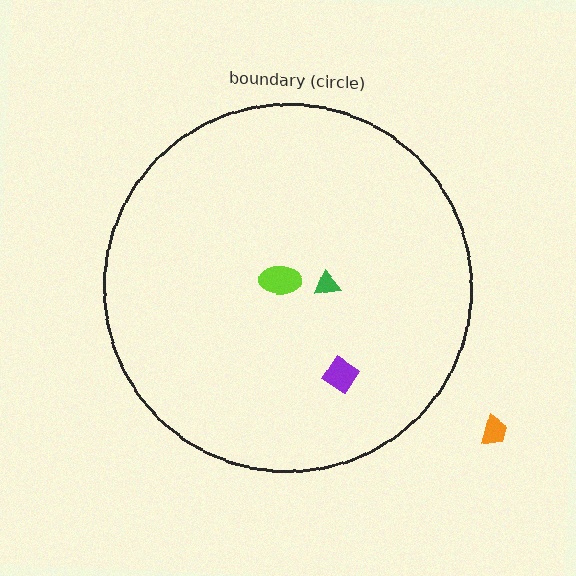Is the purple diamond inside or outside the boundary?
Inside.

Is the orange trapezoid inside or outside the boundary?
Outside.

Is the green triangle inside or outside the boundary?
Inside.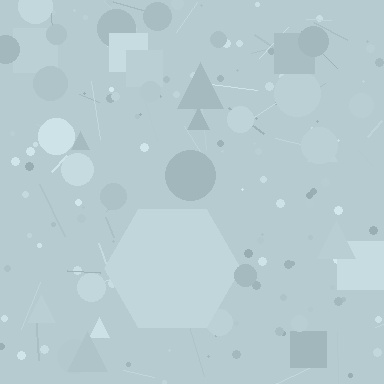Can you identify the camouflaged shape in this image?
The camouflaged shape is a hexagon.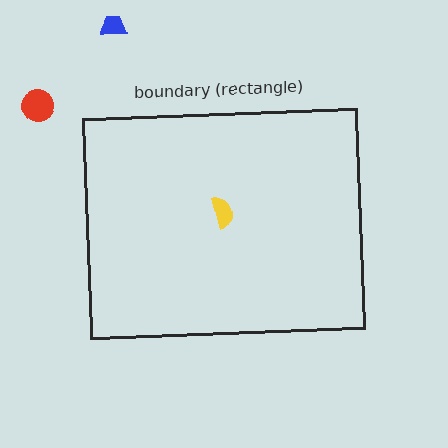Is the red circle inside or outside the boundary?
Outside.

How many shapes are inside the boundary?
1 inside, 2 outside.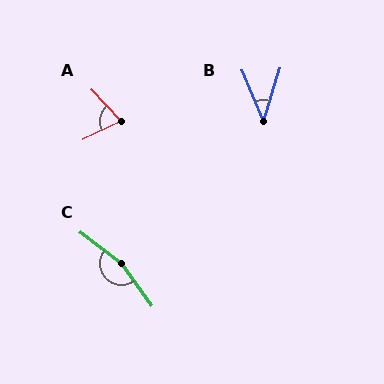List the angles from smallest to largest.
B (39°), A (72°), C (162°).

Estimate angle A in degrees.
Approximately 72 degrees.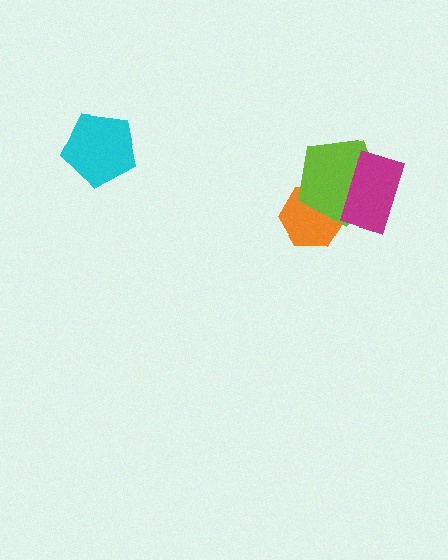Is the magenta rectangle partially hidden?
No, no other shape covers it.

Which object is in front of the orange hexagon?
The lime pentagon is in front of the orange hexagon.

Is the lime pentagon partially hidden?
Yes, it is partially covered by another shape.